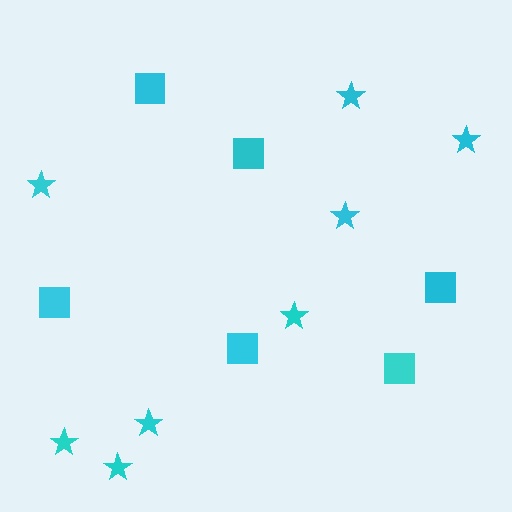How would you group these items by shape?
There are 2 groups: one group of stars (8) and one group of squares (6).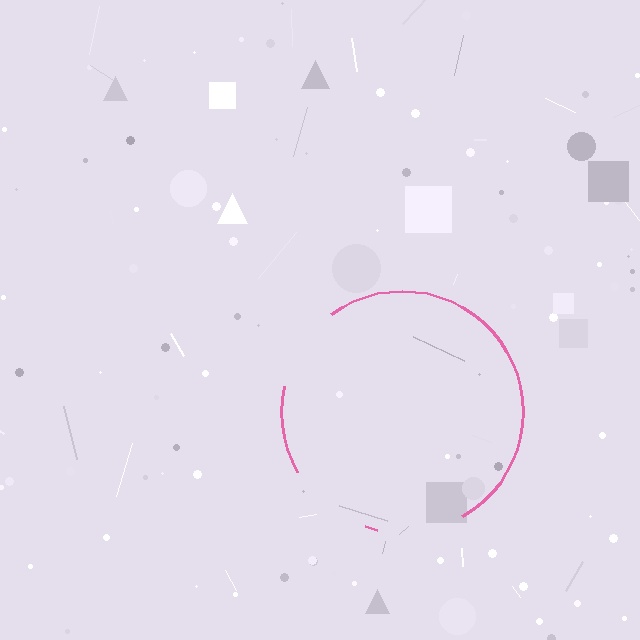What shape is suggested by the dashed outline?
The dashed outline suggests a circle.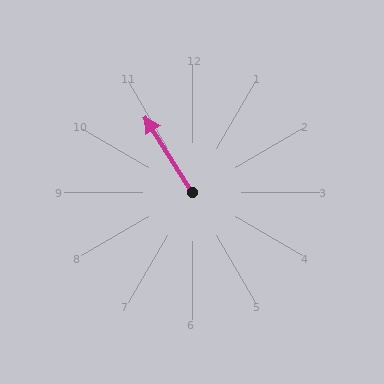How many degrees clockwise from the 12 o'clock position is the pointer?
Approximately 328 degrees.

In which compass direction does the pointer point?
Northwest.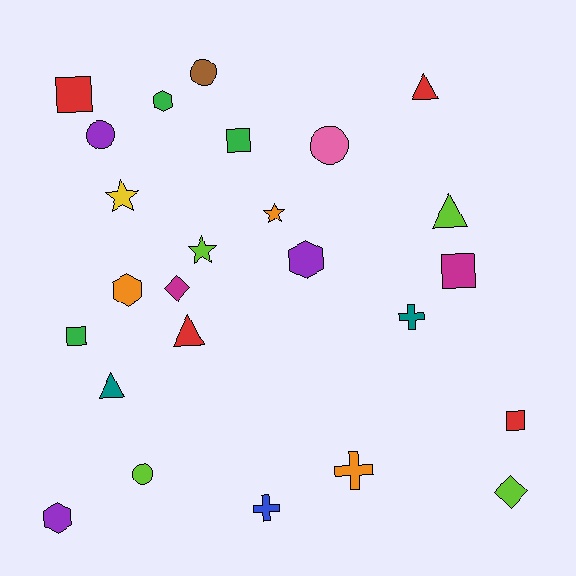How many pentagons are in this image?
There are no pentagons.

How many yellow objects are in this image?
There is 1 yellow object.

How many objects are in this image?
There are 25 objects.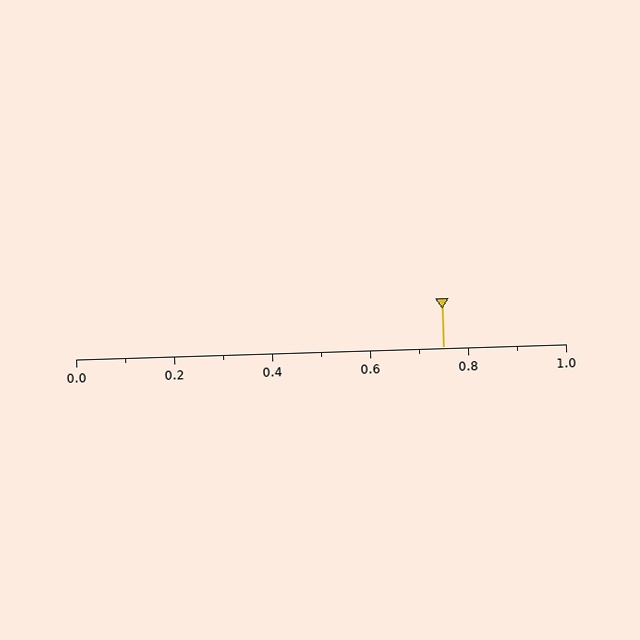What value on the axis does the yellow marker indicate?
The marker indicates approximately 0.75.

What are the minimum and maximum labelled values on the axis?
The axis runs from 0.0 to 1.0.